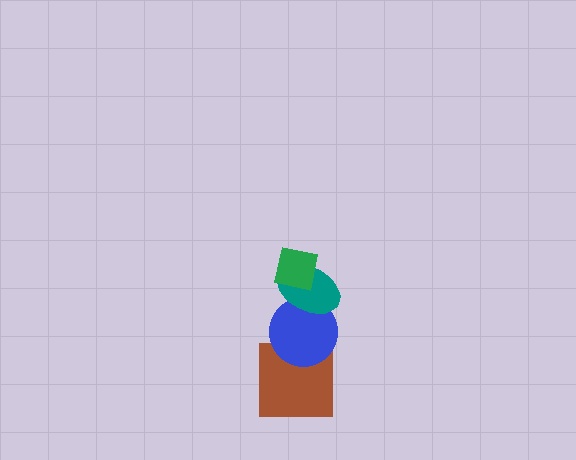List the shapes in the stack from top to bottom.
From top to bottom: the green square, the teal ellipse, the blue circle, the brown square.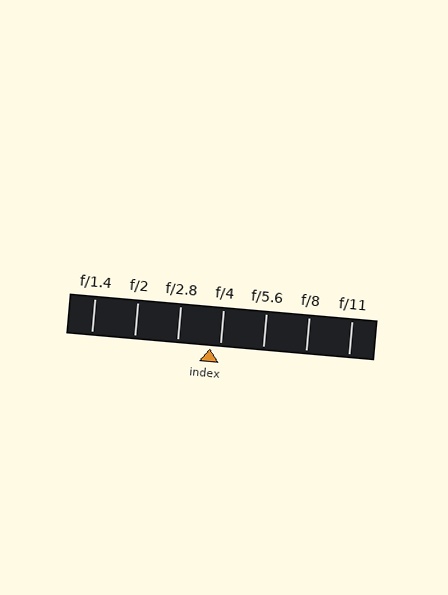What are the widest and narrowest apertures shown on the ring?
The widest aperture shown is f/1.4 and the narrowest is f/11.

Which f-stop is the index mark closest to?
The index mark is closest to f/4.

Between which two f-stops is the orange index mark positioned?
The index mark is between f/2.8 and f/4.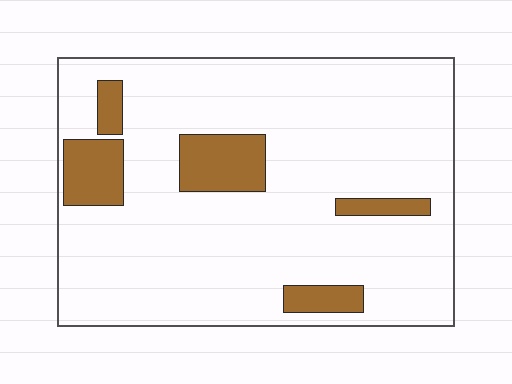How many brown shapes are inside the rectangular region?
5.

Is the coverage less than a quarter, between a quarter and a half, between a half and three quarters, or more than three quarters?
Less than a quarter.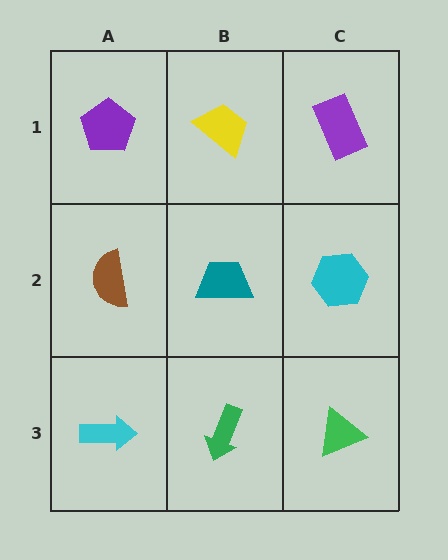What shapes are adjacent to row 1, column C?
A cyan hexagon (row 2, column C), a yellow trapezoid (row 1, column B).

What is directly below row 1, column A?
A brown semicircle.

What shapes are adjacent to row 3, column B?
A teal trapezoid (row 2, column B), a cyan arrow (row 3, column A), a green triangle (row 3, column C).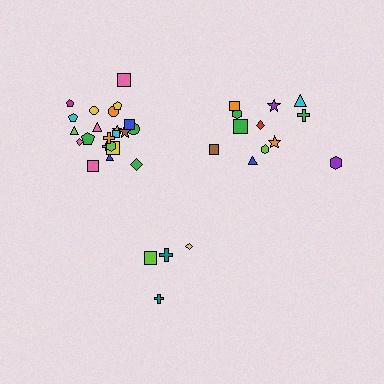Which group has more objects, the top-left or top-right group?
The top-left group.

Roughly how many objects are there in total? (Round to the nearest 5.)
Roughly 40 objects in total.